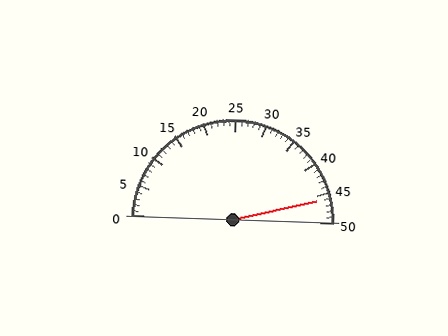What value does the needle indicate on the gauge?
The needle indicates approximately 46.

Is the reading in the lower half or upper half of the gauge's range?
The reading is in the upper half of the range (0 to 50).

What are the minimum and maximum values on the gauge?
The gauge ranges from 0 to 50.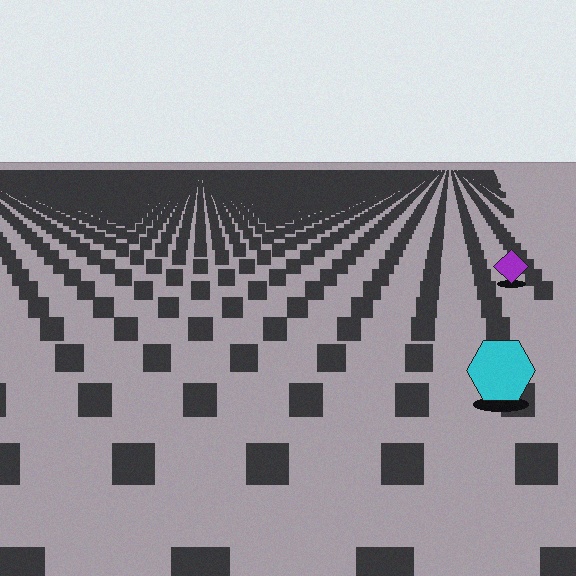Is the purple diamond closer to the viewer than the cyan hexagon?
No. The cyan hexagon is closer — you can tell from the texture gradient: the ground texture is coarser near it.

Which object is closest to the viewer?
The cyan hexagon is closest. The texture marks near it are larger and more spread out.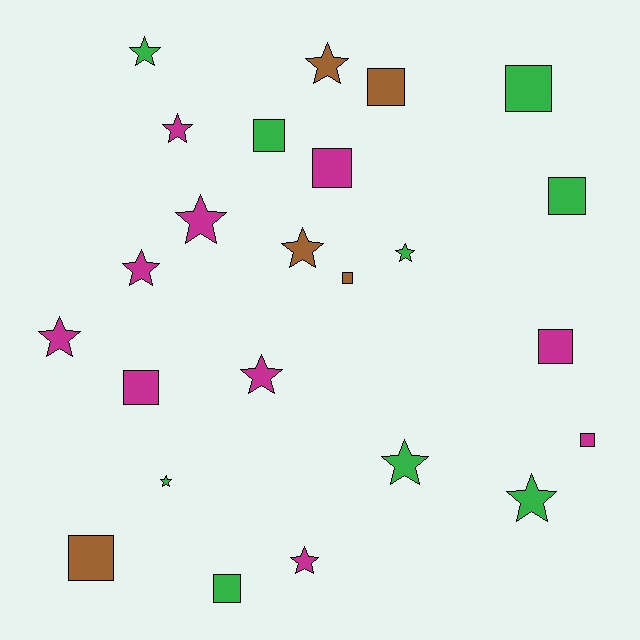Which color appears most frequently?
Magenta, with 10 objects.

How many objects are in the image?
There are 24 objects.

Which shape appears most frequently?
Star, with 13 objects.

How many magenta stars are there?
There are 6 magenta stars.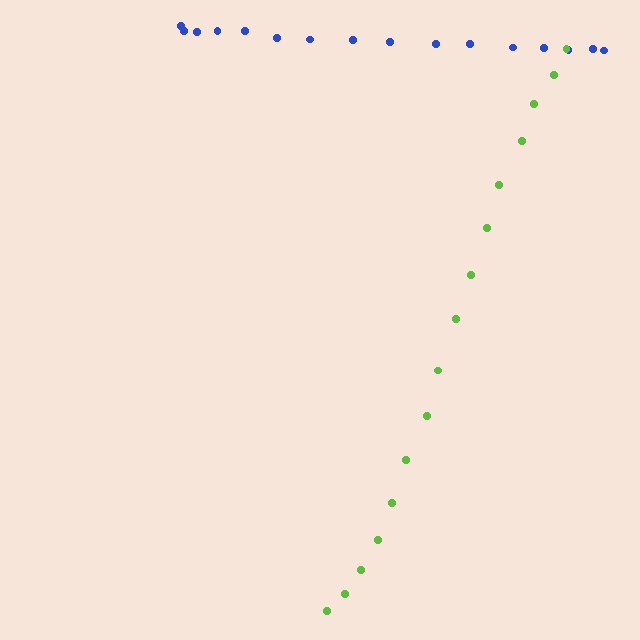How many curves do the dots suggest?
There are 2 distinct paths.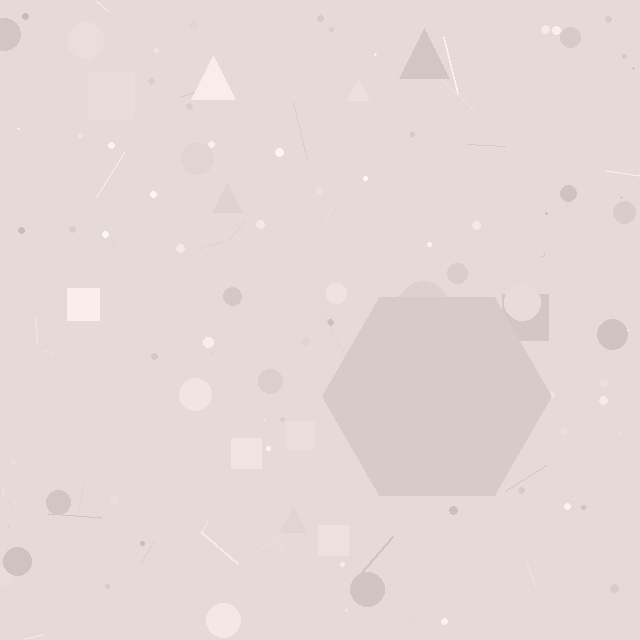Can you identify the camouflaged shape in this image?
The camouflaged shape is a hexagon.